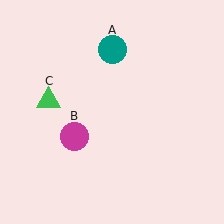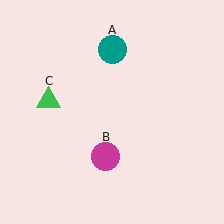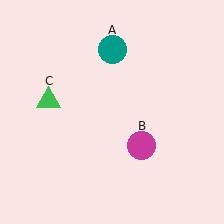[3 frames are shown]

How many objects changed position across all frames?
1 object changed position: magenta circle (object B).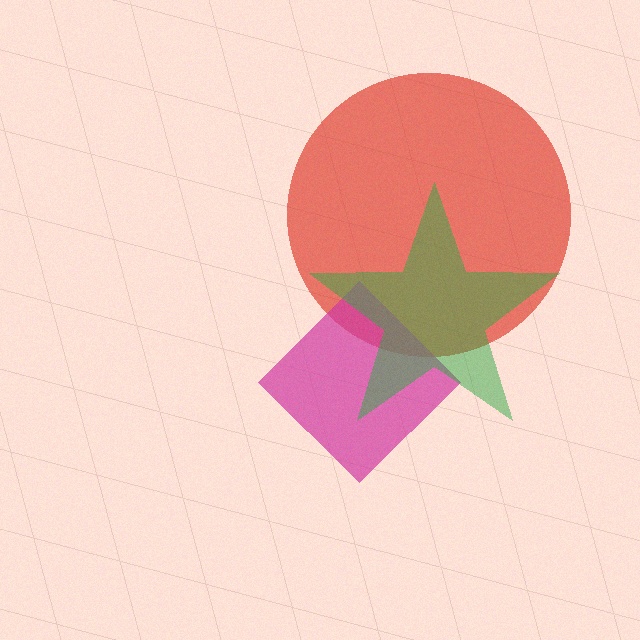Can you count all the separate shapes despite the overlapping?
Yes, there are 3 separate shapes.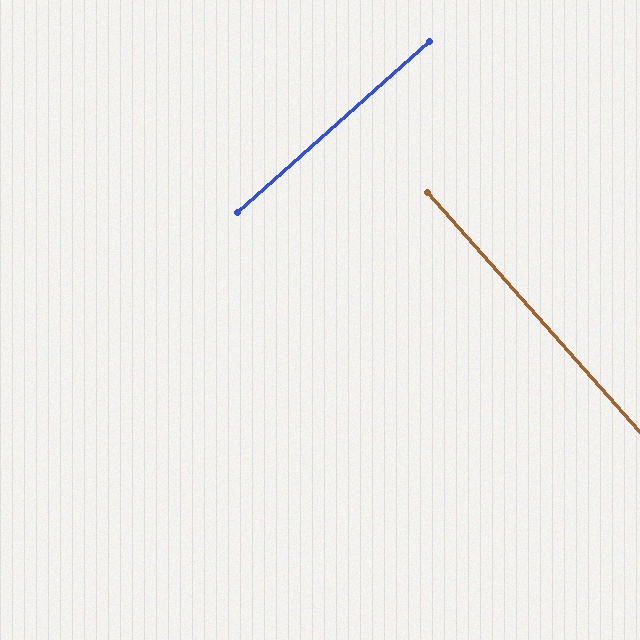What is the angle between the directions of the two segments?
Approximately 90 degrees.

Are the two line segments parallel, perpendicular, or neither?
Perpendicular — they meet at approximately 90°.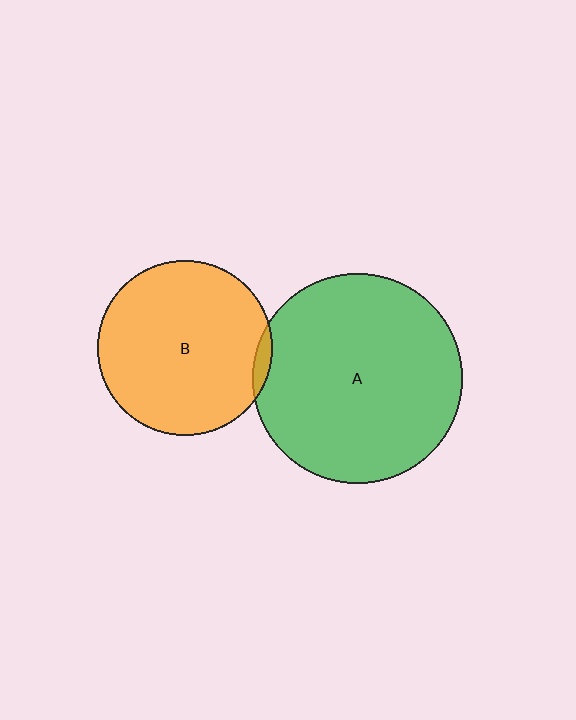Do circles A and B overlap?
Yes.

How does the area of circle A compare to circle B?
Approximately 1.4 times.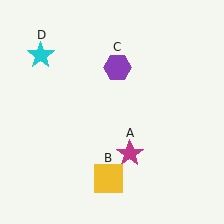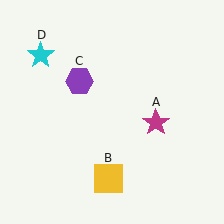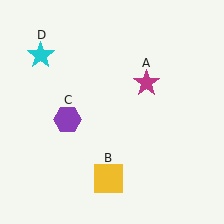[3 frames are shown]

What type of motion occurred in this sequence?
The magenta star (object A), purple hexagon (object C) rotated counterclockwise around the center of the scene.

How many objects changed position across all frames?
2 objects changed position: magenta star (object A), purple hexagon (object C).